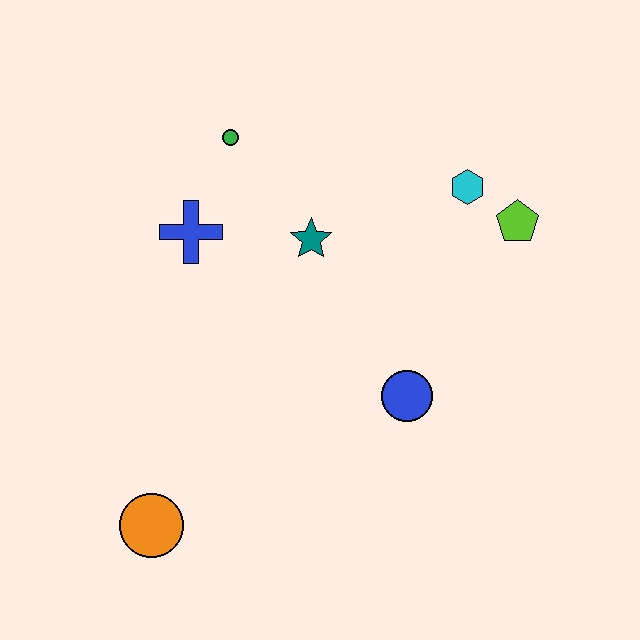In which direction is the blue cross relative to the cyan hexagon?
The blue cross is to the left of the cyan hexagon.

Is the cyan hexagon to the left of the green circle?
No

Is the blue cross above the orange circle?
Yes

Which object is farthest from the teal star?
The orange circle is farthest from the teal star.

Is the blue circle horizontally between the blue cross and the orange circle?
No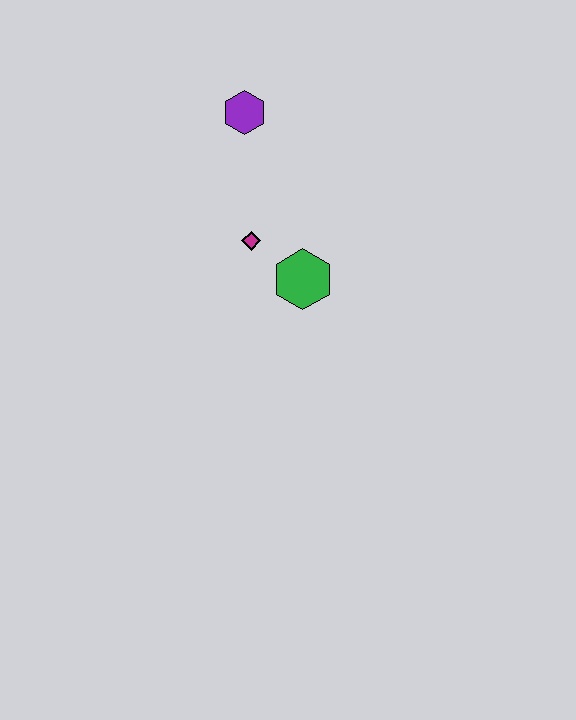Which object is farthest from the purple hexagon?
The green hexagon is farthest from the purple hexagon.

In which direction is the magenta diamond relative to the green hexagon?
The magenta diamond is to the left of the green hexagon.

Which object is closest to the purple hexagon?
The magenta diamond is closest to the purple hexagon.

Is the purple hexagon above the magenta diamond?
Yes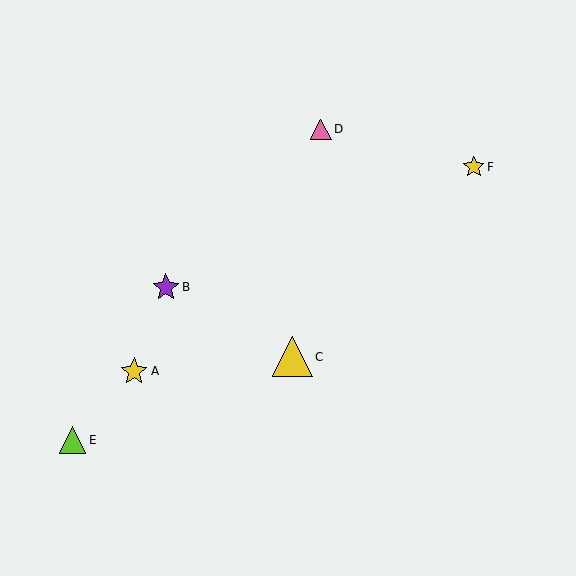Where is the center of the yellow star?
The center of the yellow star is at (474, 167).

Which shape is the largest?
The yellow triangle (labeled C) is the largest.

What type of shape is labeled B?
Shape B is a purple star.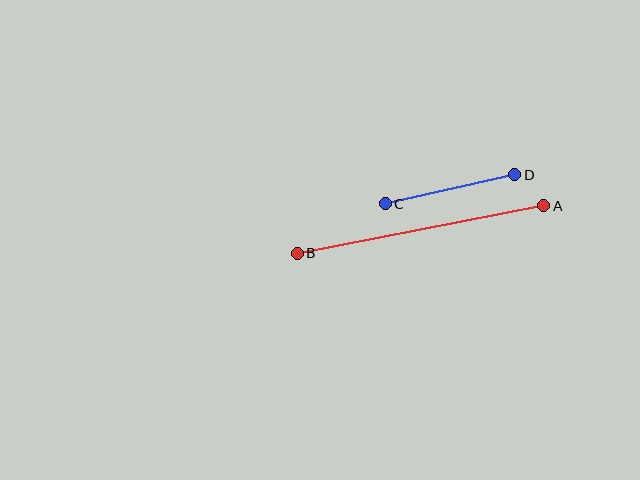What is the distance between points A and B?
The distance is approximately 251 pixels.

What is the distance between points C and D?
The distance is approximately 132 pixels.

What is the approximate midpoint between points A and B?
The midpoint is at approximately (420, 230) pixels.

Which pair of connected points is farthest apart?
Points A and B are farthest apart.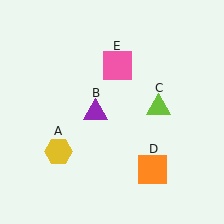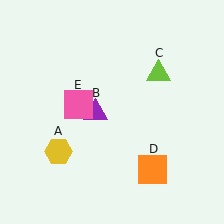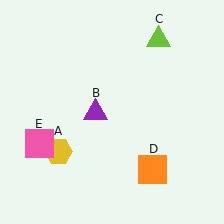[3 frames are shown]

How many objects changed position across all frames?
2 objects changed position: lime triangle (object C), pink square (object E).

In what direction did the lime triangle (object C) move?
The lime triangle (object C) moved up.